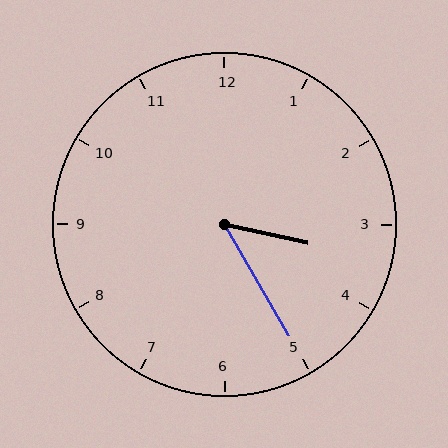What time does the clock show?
3:25.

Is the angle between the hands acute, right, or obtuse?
It is acute.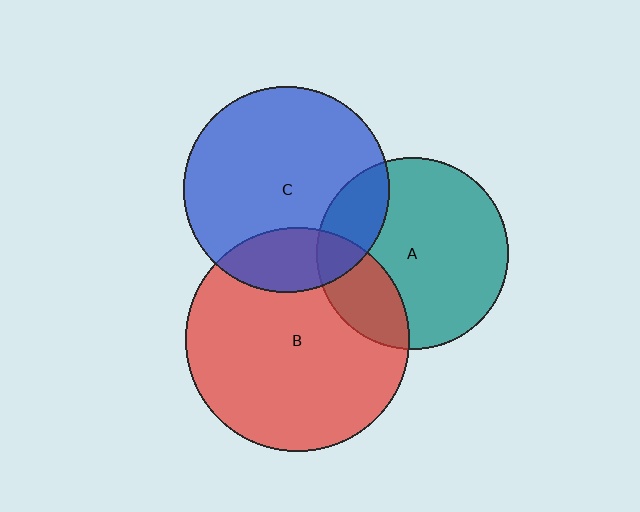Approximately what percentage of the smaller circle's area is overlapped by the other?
Approximately 20%.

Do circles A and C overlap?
Yes.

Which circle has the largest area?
Circle B (red).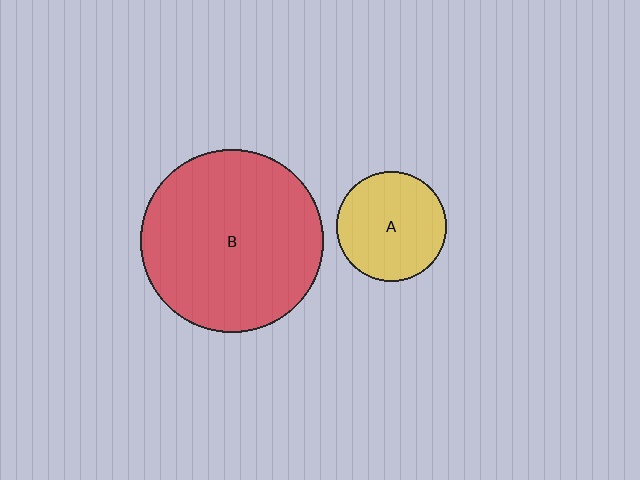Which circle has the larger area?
Circle B (red).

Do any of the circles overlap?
No, none of the circles overlap.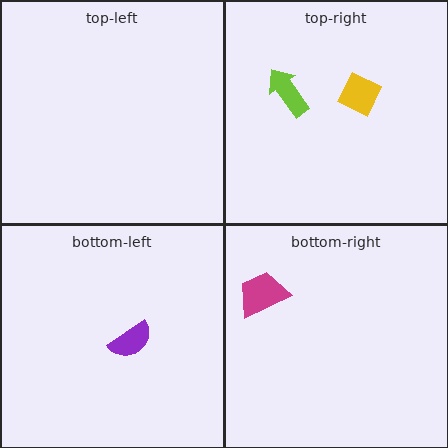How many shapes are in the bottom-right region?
1.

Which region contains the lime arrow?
The top-right region.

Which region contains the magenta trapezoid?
The bottom-right region.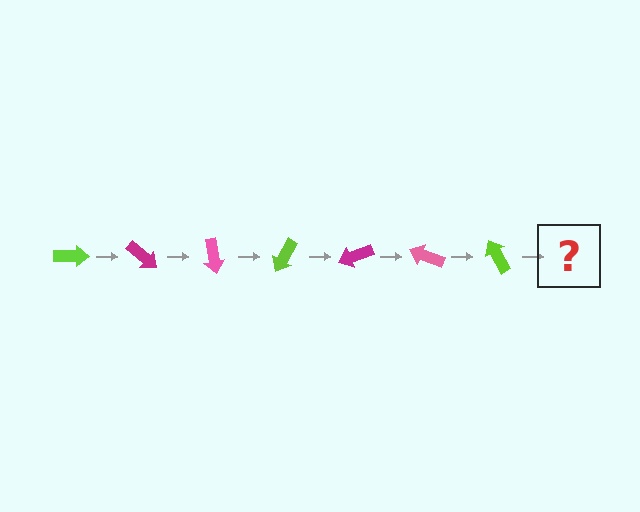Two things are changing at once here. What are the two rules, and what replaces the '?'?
The two rules are that it rotates 40 degrees each step and the color cycles through lime, magenta, and pink. The '?' should be a magenta arrow, rotated 280 degrees from the start.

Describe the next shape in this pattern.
It should be a magenta arrow, rotated 280 degrees from the start.